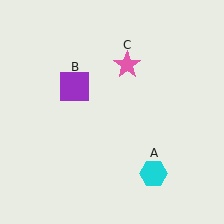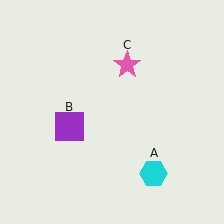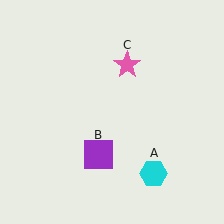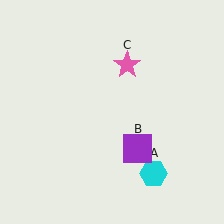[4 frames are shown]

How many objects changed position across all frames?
1 object changed position: purple square (object B).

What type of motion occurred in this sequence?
The purple square (object B) rotated counterclockwise around the center of the scene.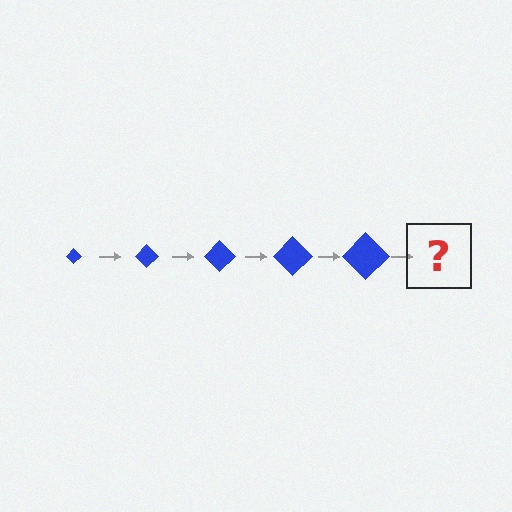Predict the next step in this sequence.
The next step is a blue diamond, larger than the previous one.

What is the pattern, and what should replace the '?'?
The pattern is that the diamond gets progressively larger each step. The '?' should be a blue diamond, larger than the previous one.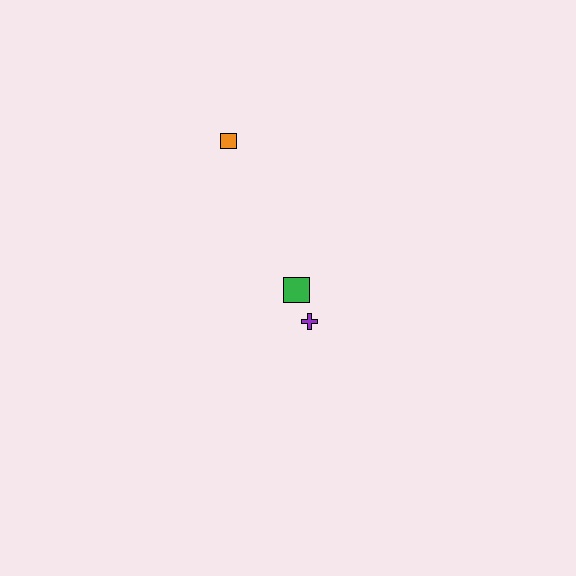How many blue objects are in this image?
There are no blue objects.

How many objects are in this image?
There are 3 objects.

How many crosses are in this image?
There is 1 cross.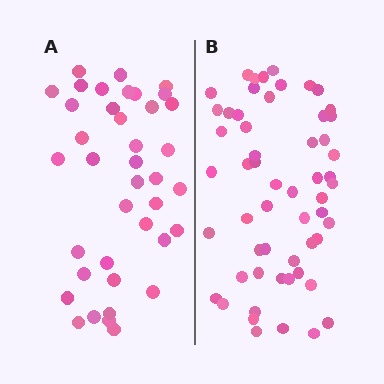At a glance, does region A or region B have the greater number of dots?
Region B (the right region) has more dots.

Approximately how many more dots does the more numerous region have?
Region B has approximately 15 more dots than region A.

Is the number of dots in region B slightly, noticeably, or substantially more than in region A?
Region B has noticeably more, but not dramatically so. The ratio is roughly 1.4 to 1.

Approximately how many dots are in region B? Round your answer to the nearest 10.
About 60 dots. (The exact count is 56, which rounds to 60.)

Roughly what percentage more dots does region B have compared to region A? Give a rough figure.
About 45% more.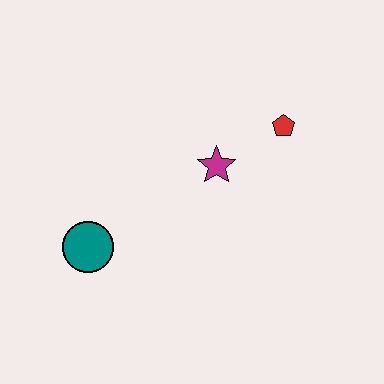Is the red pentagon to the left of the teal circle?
No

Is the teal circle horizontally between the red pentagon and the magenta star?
No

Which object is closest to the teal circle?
The magenta star is closest to the teal circle.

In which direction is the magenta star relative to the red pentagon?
The magenta star is to the left of the red pentagon.